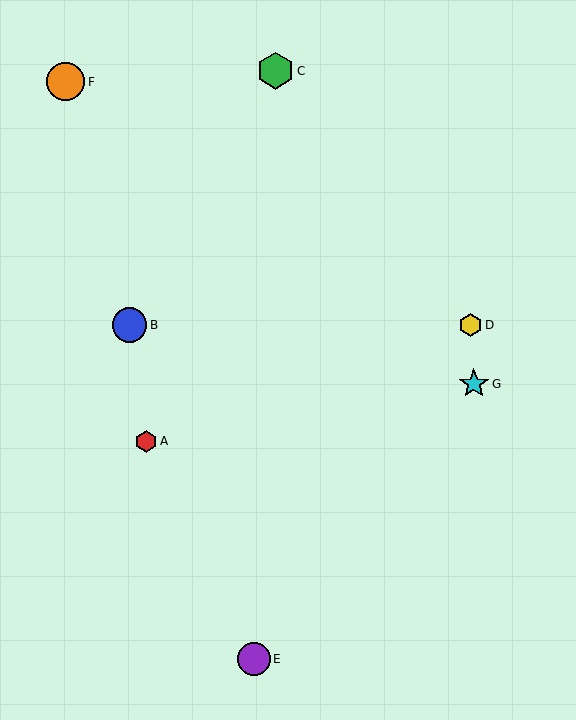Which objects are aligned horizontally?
Objects B, D are aligned horizontally.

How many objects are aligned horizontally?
2 objects (B, D) are aligned horizontally.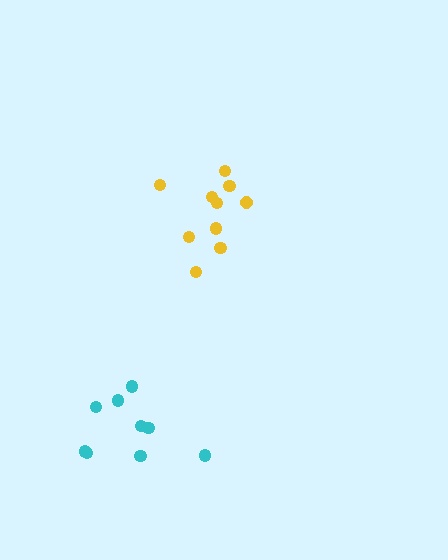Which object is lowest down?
The cyan cluster is bottommost.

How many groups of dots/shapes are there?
There are 2 groups.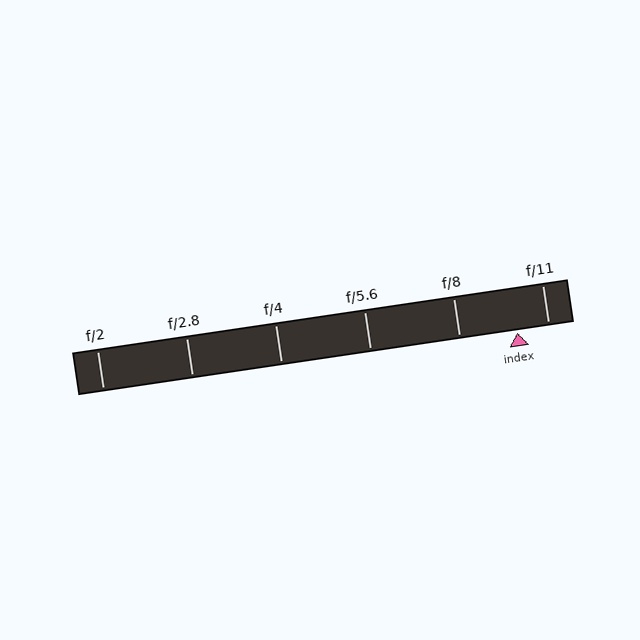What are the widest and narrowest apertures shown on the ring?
The widest aperture shown is f/2 and the narrowest is f/11.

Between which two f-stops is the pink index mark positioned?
The index mark is between f/8 and f/11.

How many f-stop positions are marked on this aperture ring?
There are 6 f-stop positions marked.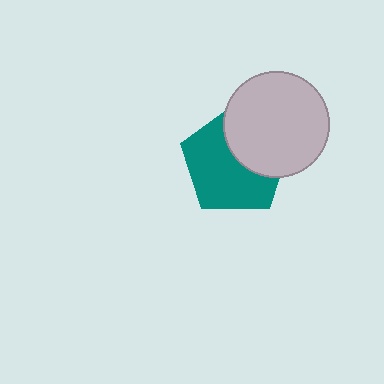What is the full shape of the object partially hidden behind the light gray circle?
The partially hidden object is a teal pentagon.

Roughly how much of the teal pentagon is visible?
About half of it is visible (roughly 62%).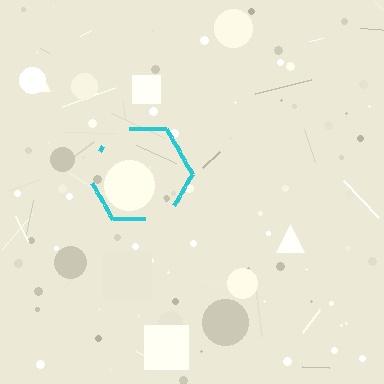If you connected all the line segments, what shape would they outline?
They would outline a hexagon.